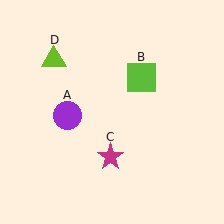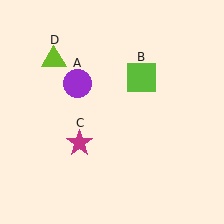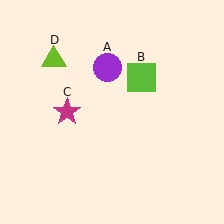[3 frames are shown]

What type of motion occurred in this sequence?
The purple circle (object A), magenta star (object C) rotated clockwise around the center of the scene.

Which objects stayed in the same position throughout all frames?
Lime square (object B) and lime triangle (object D) remained stationary.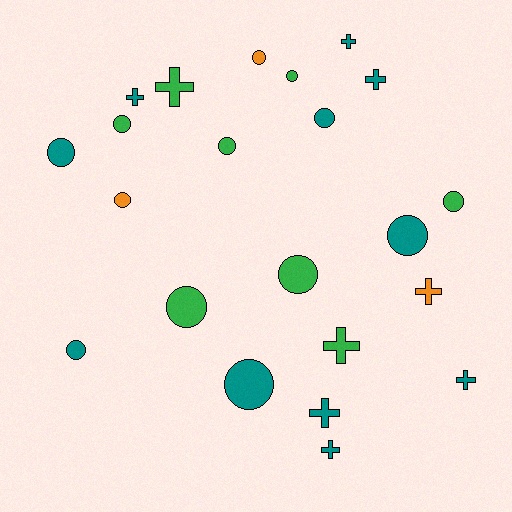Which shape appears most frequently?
Circle, with 13 objects.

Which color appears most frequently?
Teal, with 11 objects.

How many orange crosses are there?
There is 1 orange cross.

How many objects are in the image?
There are 22 objects.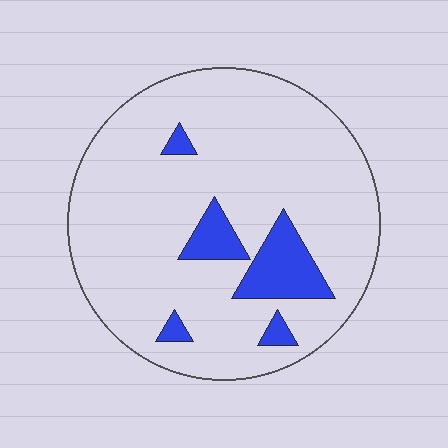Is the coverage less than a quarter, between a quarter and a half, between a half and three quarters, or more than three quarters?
Less than a quarter.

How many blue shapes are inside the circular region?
5.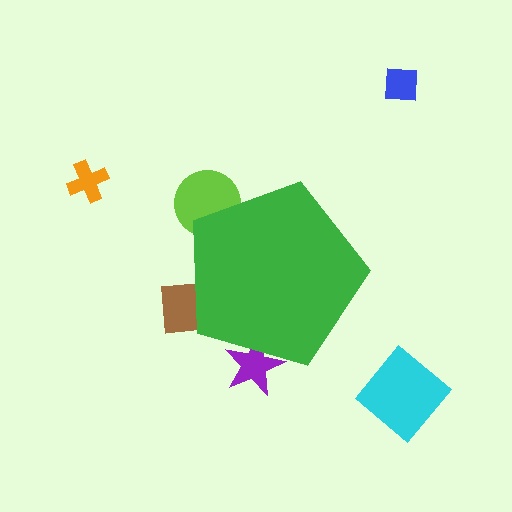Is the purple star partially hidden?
Yes, the purple star is partially hidden behind the green pentagon.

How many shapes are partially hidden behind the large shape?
3 shapes are partially hidden.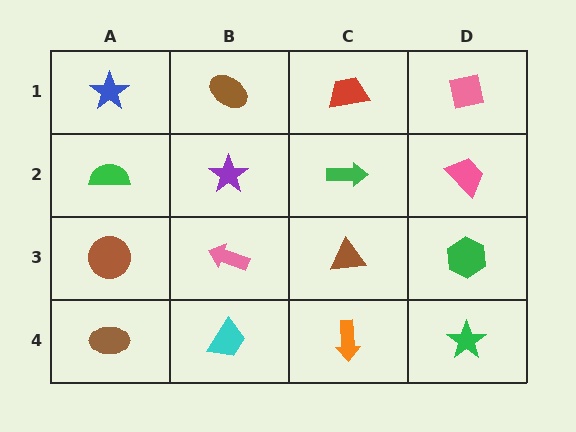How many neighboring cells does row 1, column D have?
2.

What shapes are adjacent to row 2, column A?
A blue star (row 1, column A), a brown circle (row 3, column A), a purple star (row 2, column B).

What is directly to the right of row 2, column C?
A pink trapezoid.